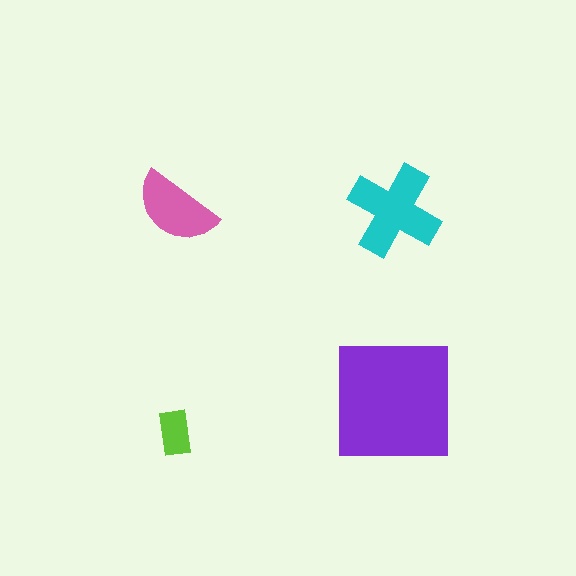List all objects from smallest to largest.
The lime rectangle, the pink semicircle, the cyan cross, the purple square.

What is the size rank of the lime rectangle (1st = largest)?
4th.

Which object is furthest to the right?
The cyan cross is rightmost.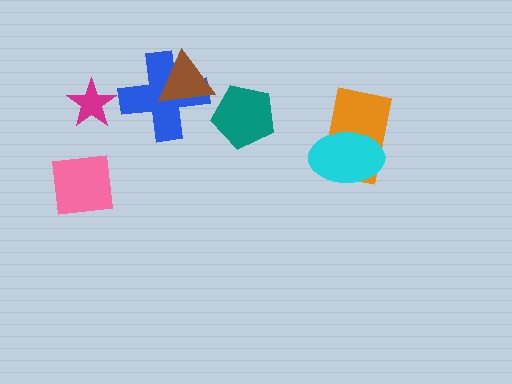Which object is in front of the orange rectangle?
The cyan ellipse is in front of the orange rectangle.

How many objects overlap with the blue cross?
1 object overlaps with the blue cross.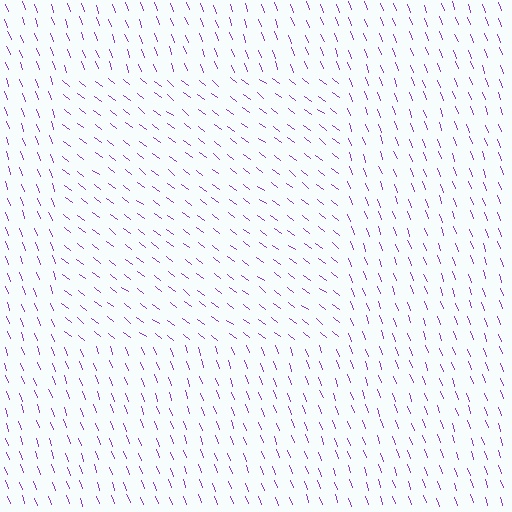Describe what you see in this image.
The image is filled with small purple line segments. A rectangle region in the image has lines oriented differently from the surrounding lines, creating a visible texture boundary.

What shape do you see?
I see a rectangle.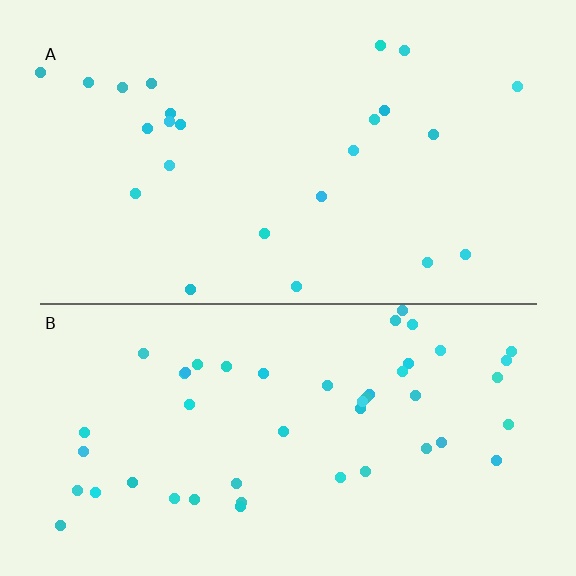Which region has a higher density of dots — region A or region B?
B (the bottom).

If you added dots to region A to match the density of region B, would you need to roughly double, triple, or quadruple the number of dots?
Approximately double.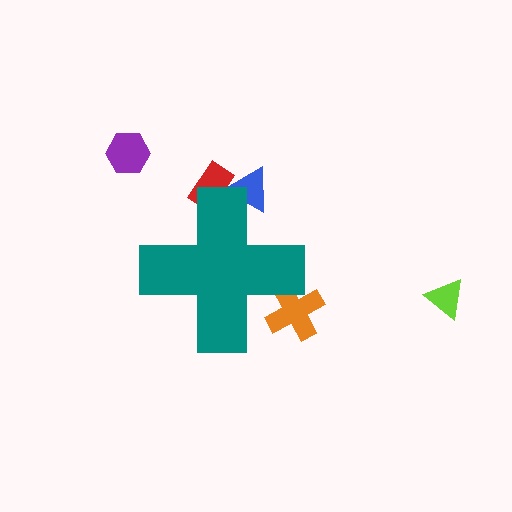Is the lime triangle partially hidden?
No, the lime triangle is fully visible.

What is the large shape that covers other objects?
A teal cross.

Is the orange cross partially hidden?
Yes, the orange cross is partially hidden behind the teal cross.